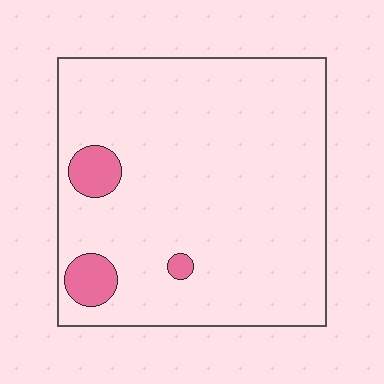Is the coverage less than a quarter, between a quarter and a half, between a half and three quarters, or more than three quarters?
Less than a quarter.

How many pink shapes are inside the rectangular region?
3.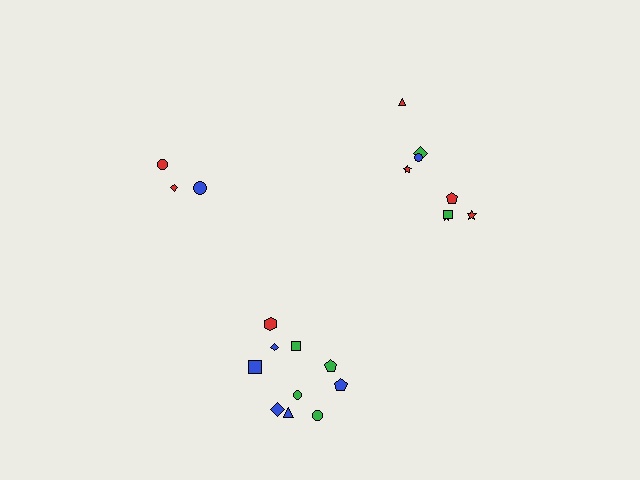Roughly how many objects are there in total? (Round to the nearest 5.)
Roughly 20 objects in total.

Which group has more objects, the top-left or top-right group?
The top-right group.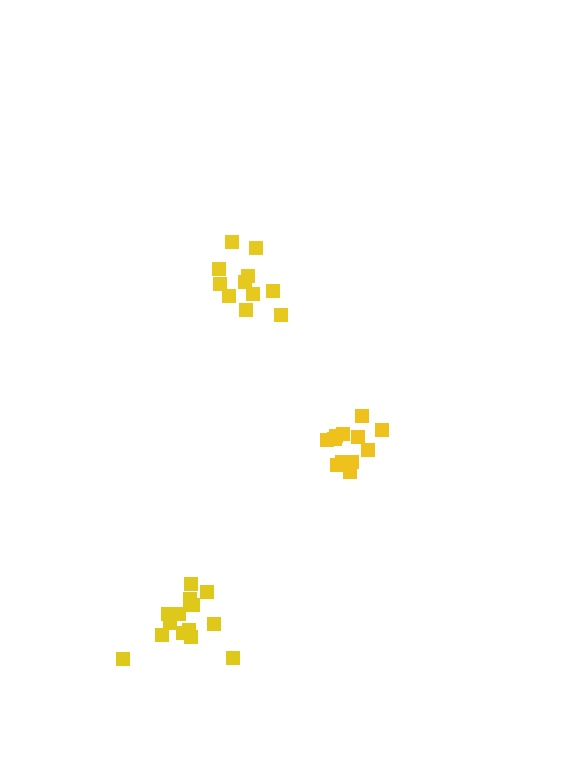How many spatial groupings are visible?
There are 3 spatial groupings.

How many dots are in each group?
Group 1: 11 dots, Group 2: 14 dots, Group 3: 12 dots (37 total).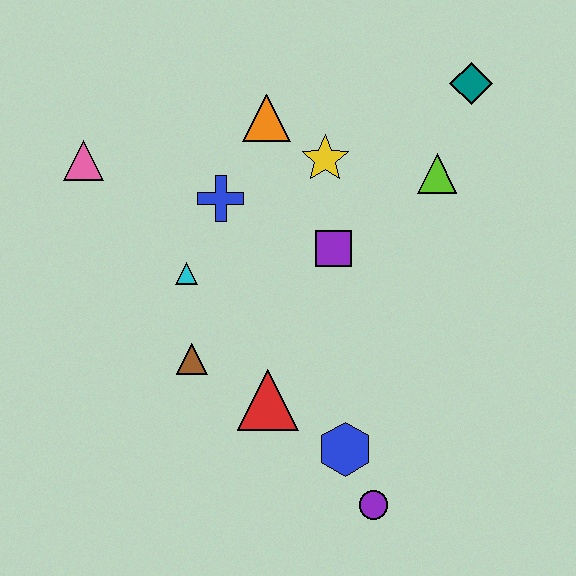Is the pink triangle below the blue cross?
No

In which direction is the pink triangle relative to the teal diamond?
The pink triangle is to the left of the teal diamond.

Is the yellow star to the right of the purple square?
No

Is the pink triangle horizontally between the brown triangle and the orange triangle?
No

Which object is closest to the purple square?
The yellow star is closest to the purple square.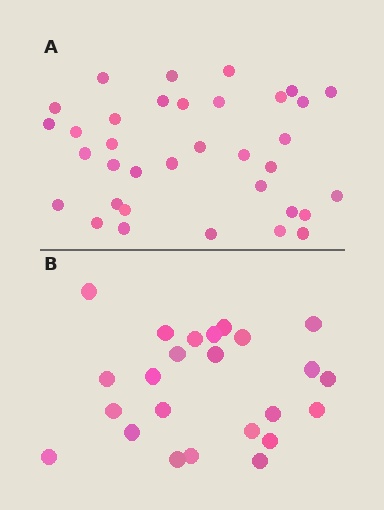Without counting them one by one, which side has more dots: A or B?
Region A (the top region) has more dots.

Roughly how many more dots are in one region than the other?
Region A has roughly 12 or so more dots than region B.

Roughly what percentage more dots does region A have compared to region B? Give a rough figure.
About 45% more.